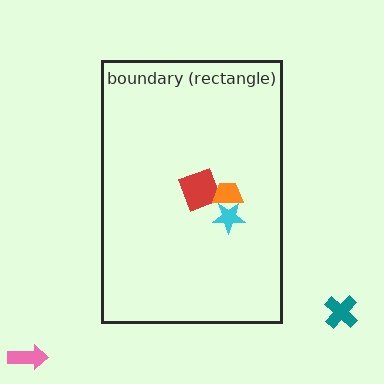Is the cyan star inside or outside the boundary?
Inside.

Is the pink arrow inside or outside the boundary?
Outside.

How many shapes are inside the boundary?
3 inside, 2 outside.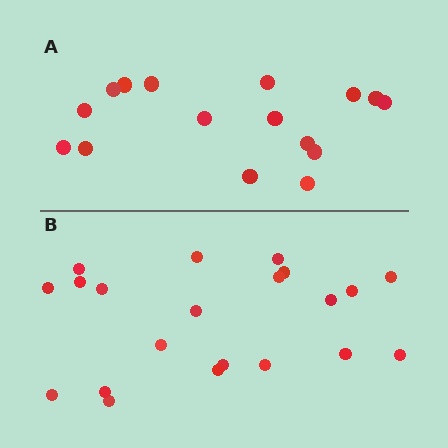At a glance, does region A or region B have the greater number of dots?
Region B (the bottom region) has more dots.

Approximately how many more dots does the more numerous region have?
Region B has about 5 more dots than region A.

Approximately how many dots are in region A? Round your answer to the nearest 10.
About 20 dots. (The exact count is 16, which rounds to 20.)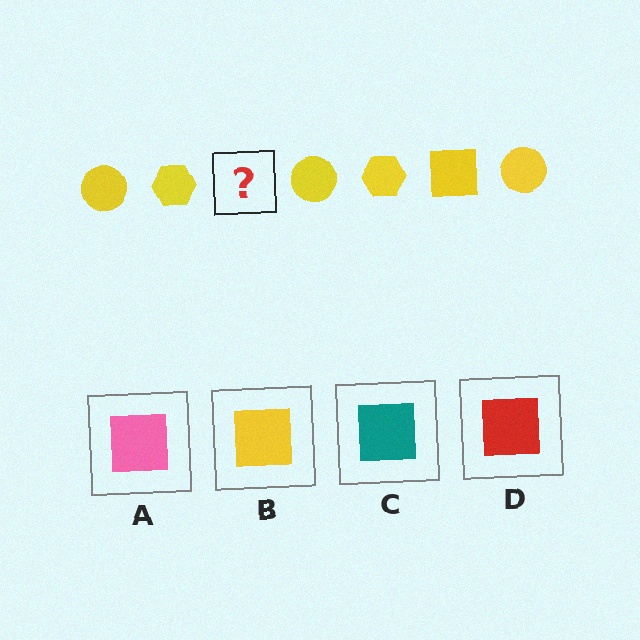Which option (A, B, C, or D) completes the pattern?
B.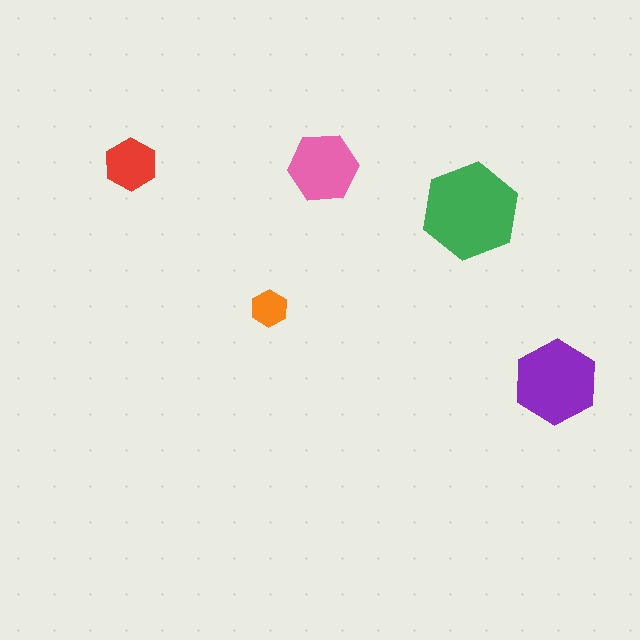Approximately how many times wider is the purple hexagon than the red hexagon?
About 1.5 times wider.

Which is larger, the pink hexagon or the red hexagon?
The pink one.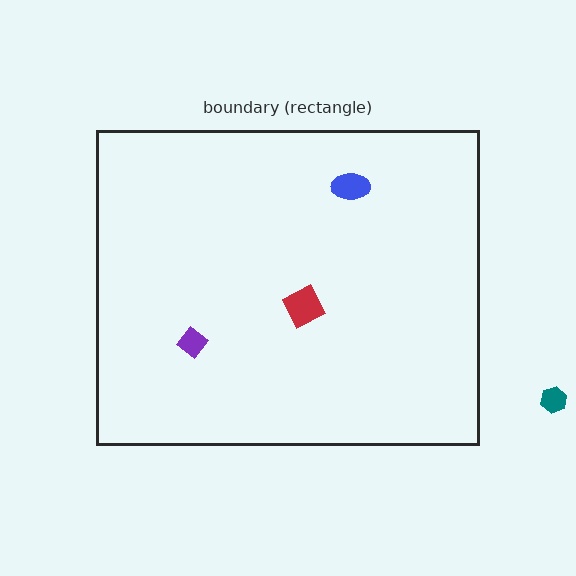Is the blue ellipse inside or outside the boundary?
Inside.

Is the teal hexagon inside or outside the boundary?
Outside.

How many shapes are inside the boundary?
3 inside, 1 outside.